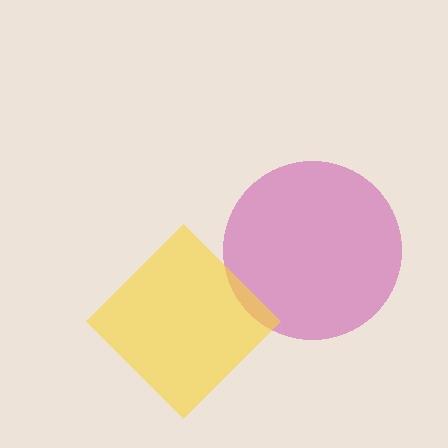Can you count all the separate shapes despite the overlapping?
Yes, there are 2 separate shapes.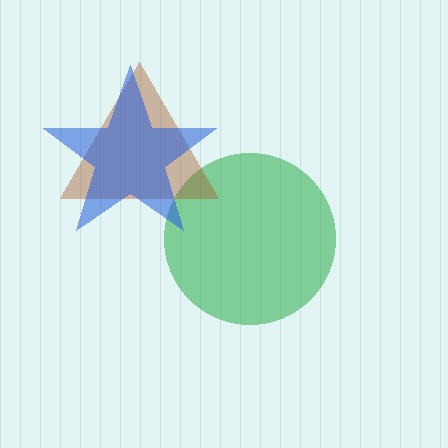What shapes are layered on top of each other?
The layered shapes are: a green circle, a brown triangle, a blue star.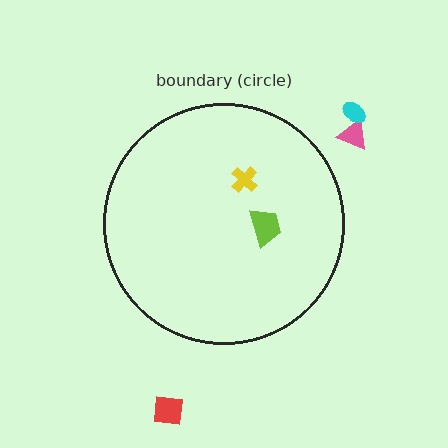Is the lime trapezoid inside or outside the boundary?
Inside.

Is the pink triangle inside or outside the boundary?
Outside.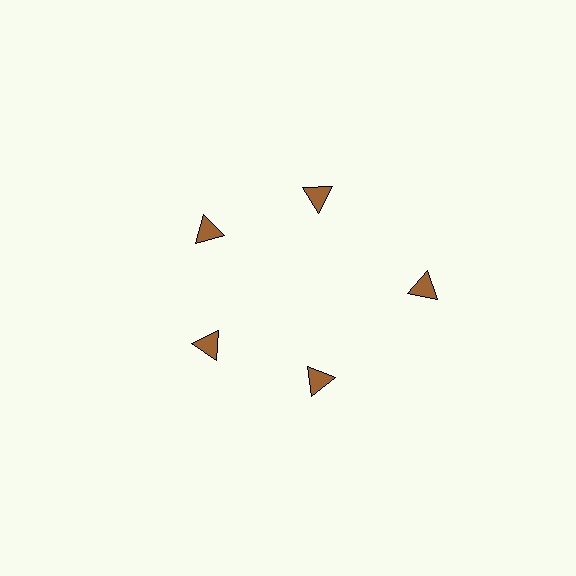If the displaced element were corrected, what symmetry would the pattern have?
It would have 5-fold rotational symmetry — the pattern would map onto itself every 72 degrees.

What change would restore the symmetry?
The symmetry would be restored by moving it inward, back onto the ring so that all 5 triangles sit at equal angles and equal distance from the center.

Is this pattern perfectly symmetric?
No. The 5 brown triangles are arranged in a ring, but one element near the 3 o'clock position is pushed outward from the center, breaking the 5-fold rotational symmetry.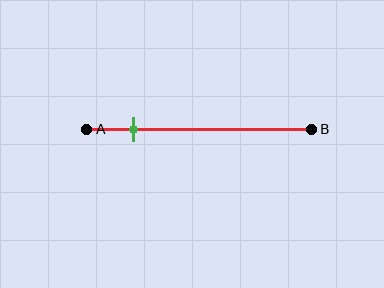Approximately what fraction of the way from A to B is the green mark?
The green mark is approximately 20% of the way from A to B.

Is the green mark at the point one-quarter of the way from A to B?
No, the mark is at about 20% from A, not at the 25% one-quarter point.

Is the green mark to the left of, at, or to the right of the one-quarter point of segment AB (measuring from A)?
The green mark is to the left of the one-quarter point of segment AB.